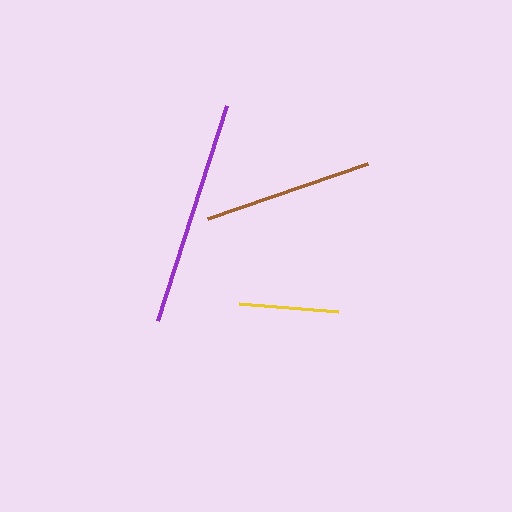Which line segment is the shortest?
The yellow line is the shortest at approximately 99 pixels.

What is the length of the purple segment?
The purple segment is approximately 226 pixels long.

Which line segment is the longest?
The purple line is the longest at approximately 226 pixels.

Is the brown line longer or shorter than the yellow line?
The brown line is longer than the yellow line.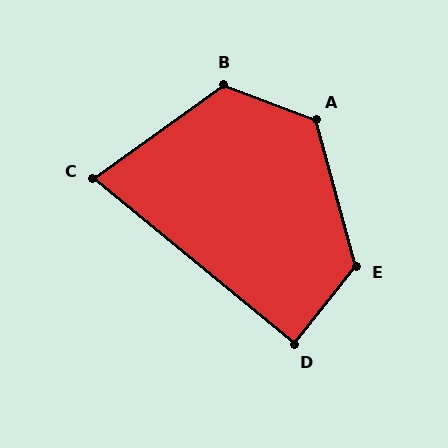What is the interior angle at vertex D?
Approximately 89 degrees (approximately right).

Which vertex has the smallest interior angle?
C, at approximately 75 degrees.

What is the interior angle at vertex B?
Approximately 124 degrees (obtuse).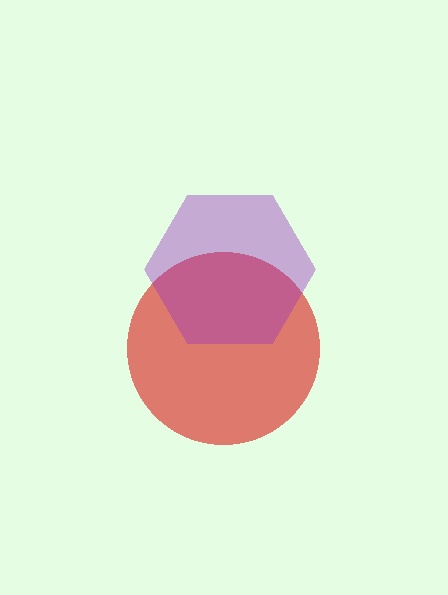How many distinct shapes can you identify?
There are 2 distinct shapes: a red circle, a purple hexagon.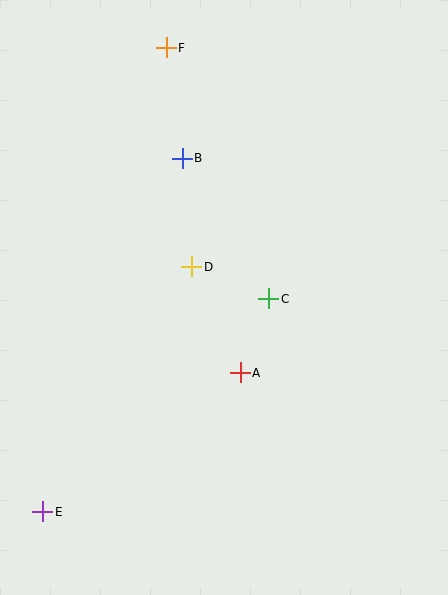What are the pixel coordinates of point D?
Point D is at (192, 267).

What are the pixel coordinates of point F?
Point F is at (166, 48).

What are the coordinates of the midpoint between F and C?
The midpoint between F and C is at (217, 173).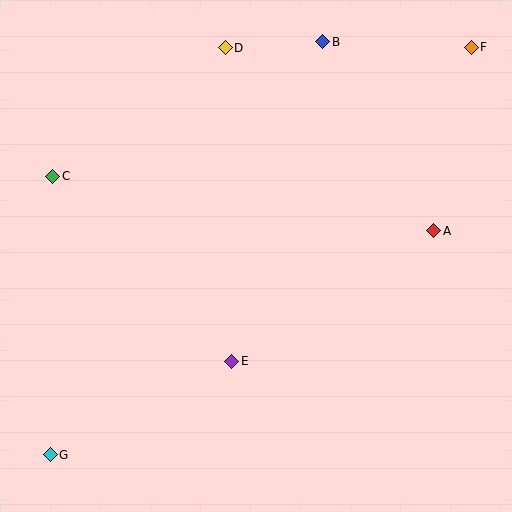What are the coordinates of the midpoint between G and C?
The midpoint between G and C is at (52, 316).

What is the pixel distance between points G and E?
The distance between G and E is 204 pixels.